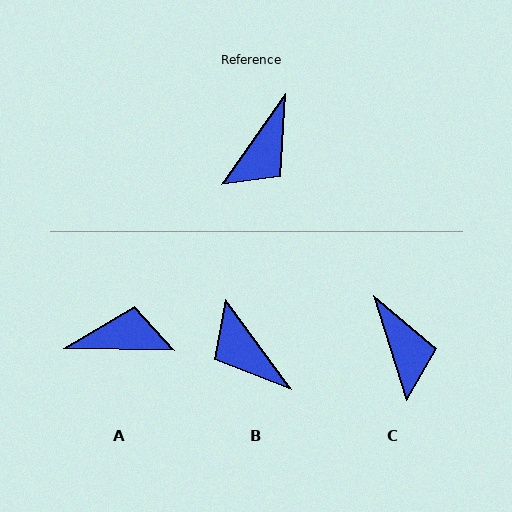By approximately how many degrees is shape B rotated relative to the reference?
Approximately 108 degrees clockwise.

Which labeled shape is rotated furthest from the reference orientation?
A, about 124 degrees away.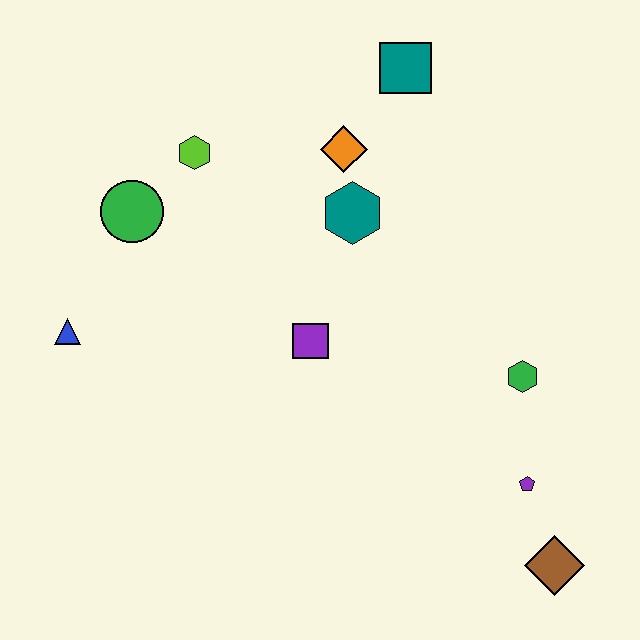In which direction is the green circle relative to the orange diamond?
The green circle is to the left of the orange diamond.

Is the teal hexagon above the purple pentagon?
Yes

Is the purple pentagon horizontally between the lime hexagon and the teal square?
No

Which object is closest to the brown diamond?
The purple pentagon is closest to the brown diamond.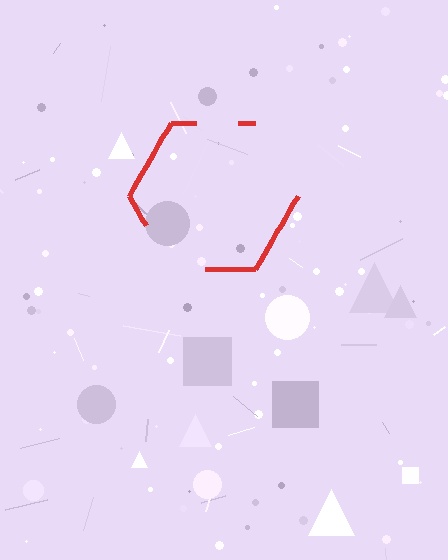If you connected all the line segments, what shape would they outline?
They would outline a hexagon.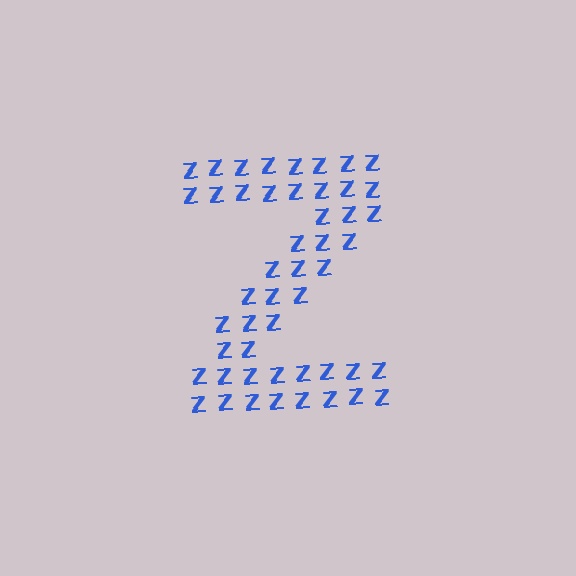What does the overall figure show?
The overall figure shows the letter Z.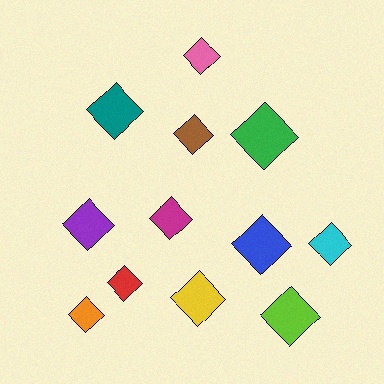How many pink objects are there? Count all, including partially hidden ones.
There is 1 pink object.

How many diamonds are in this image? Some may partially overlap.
There are 12 diamonds.